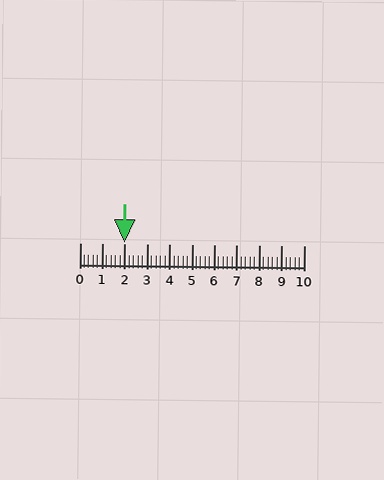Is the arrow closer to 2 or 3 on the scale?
The arrow is closer to 2.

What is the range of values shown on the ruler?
The ruler shows values from 0 to 10.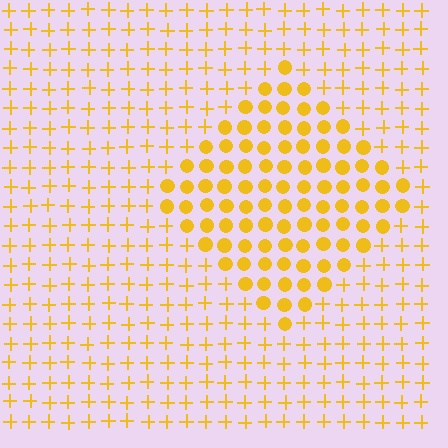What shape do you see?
I see a diamond.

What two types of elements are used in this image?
The image uses circles inside the diamond region and plus signs outside it.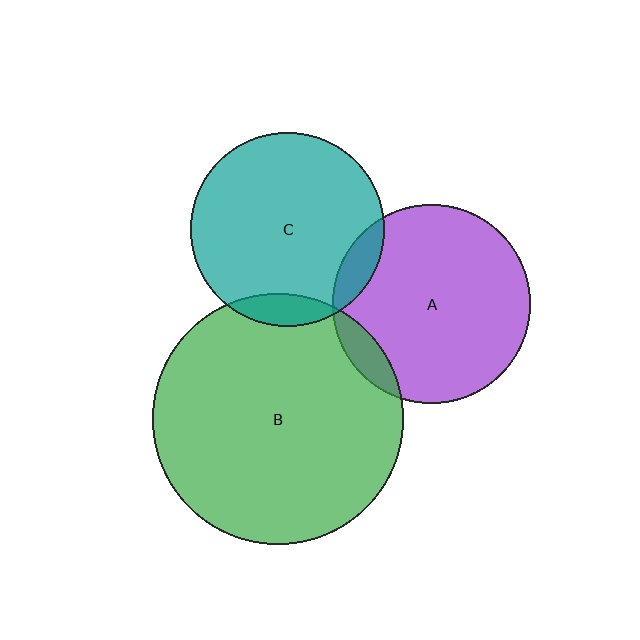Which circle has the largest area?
Circle B (green).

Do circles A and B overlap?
Yes.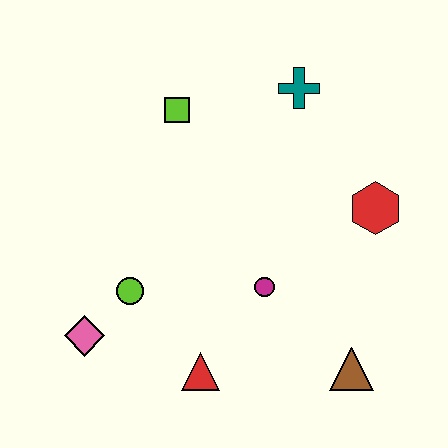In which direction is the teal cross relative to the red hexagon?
The teal cross is above the red hexagon.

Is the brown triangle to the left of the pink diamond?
No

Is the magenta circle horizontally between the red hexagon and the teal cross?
No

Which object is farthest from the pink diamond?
The teal cross is farthest from the pink diamond.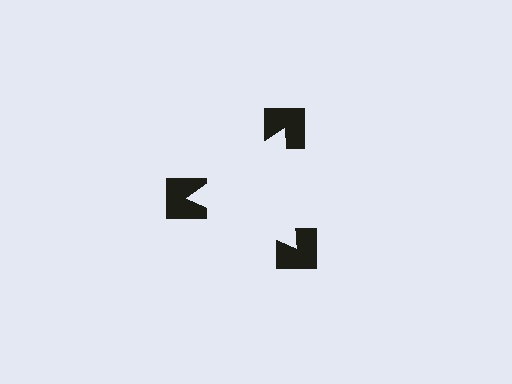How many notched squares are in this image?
There are 3 — one at each vertex of the illusory triangle.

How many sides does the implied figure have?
3 sides.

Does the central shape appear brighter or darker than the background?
It typically appears slightly brighter than the background, even though no actual brightness change is drawn.